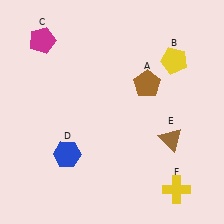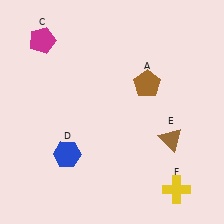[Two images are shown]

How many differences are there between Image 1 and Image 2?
There is 1 difference between the two images.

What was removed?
The yellow pentagon (B) was removed in Image 2.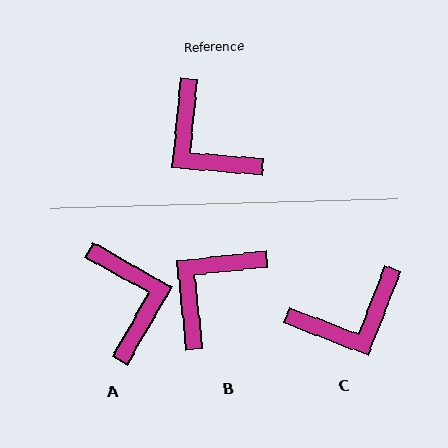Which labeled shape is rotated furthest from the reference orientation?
A, about 156 degrees away.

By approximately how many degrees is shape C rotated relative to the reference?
Approximately 74 degrees counter-clockwise.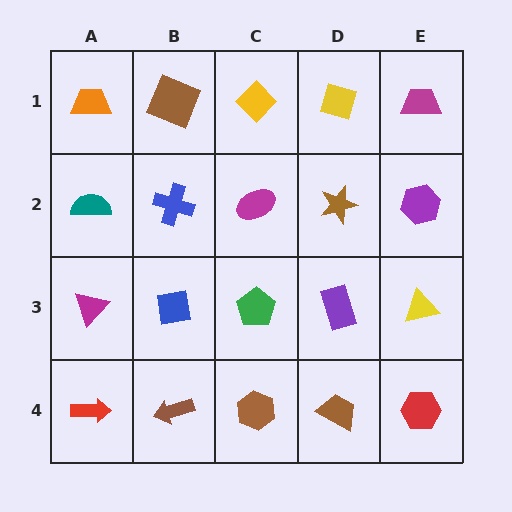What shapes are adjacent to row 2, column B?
A brown square (row 1, column B), a blue square (row 3, column B), a teal semicircle (row 2, column A), a magenta ellipse (row 2, column C).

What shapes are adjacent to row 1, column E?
A purple hexagon (row 2, column E), a yellow diamond (row 1, column D).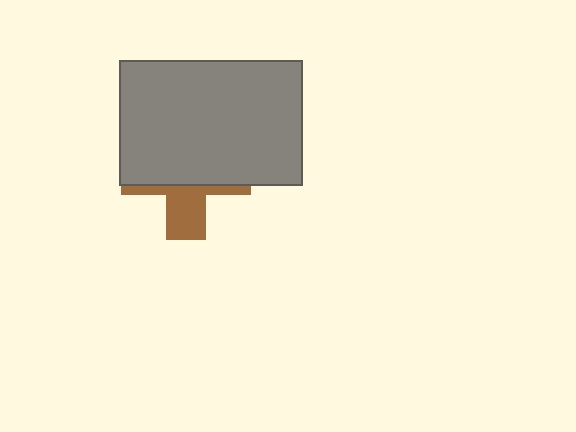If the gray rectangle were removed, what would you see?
You would see the complete brown cross.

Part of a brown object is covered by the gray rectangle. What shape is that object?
It is a cross.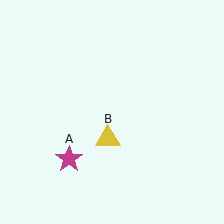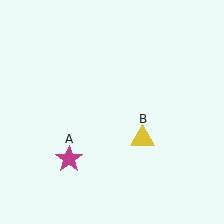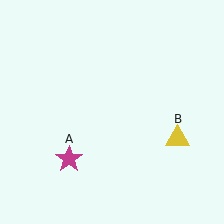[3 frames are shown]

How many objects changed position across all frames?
1 object changed position: yellow triangle (object B).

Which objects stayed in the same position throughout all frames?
Magenta star (object A) remained stationary.